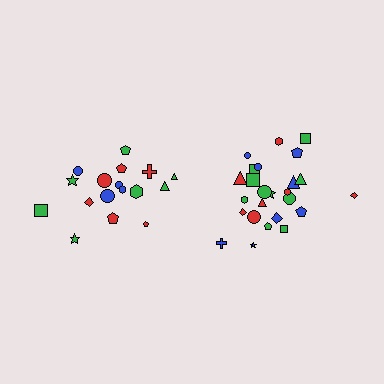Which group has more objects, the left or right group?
The right group.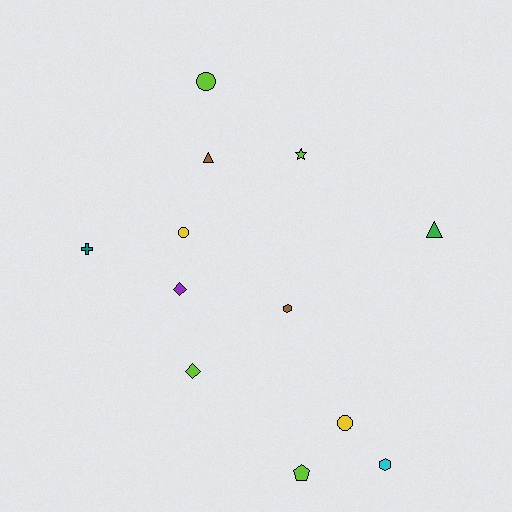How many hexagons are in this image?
There are 2 hexagons.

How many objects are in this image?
There are 12 objects.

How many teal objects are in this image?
There is 1 teal object.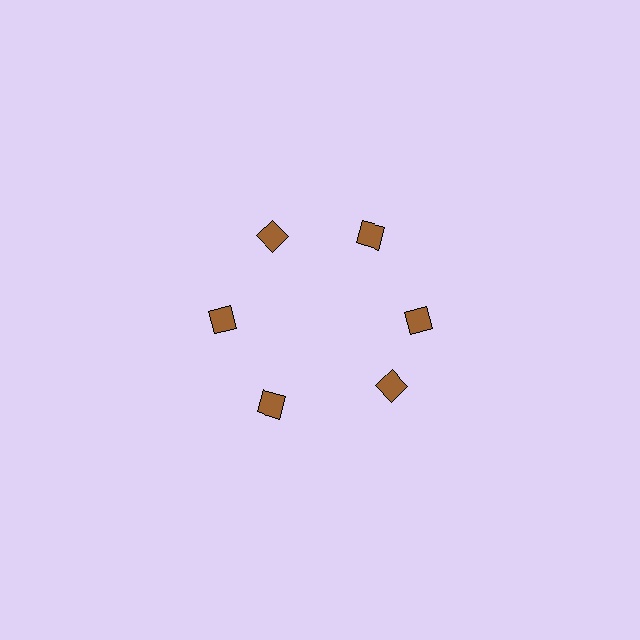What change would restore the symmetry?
The symmetry would be restored by rotating it back into even spacing with its neighbors so that all 6 diamonds sit at equal angles and equal distance from the center.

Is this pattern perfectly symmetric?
No. The 6 brown diamonds are arranged in a ring, but one element near the 5 o'clock position is rotated out of alignment along the ring, breaking the 6-fold rotational symmetry.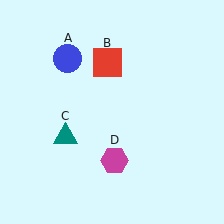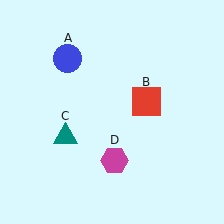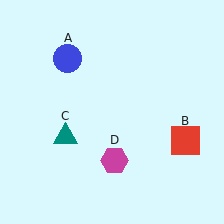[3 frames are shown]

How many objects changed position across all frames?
1 object changed position: red square (object B).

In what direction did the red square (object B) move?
The red square (object B) moved down and to the right.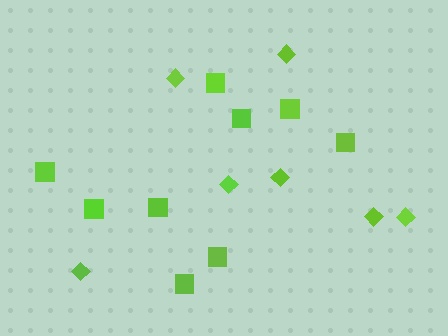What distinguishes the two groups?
There are 2 groups: one group of squares (9) and one group of diamonds (7).